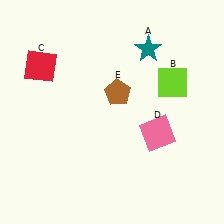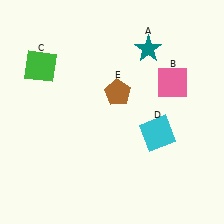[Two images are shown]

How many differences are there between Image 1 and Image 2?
There are 3 differences between the two images.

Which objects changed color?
B changed from lime to pink. C changed from red to green. D changed from pink to cyan.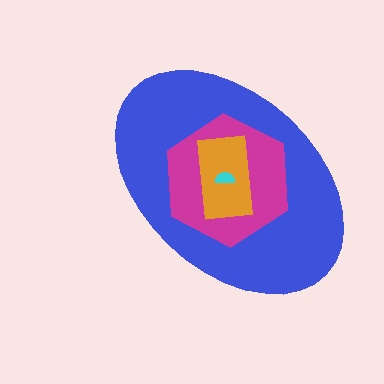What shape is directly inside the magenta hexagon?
The orange rectangle.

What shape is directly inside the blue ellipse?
The magenta hexagon.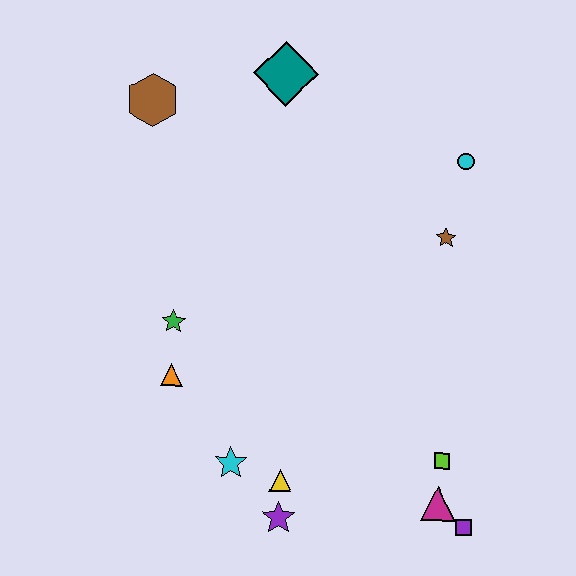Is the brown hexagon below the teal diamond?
Yes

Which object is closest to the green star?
The orange triangle is closest to the green star.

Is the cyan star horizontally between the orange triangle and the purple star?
Yes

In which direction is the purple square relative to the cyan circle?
The purple square is below the cyan circle.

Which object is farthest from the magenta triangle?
The brown hexagon is farthest from the magenta triangle.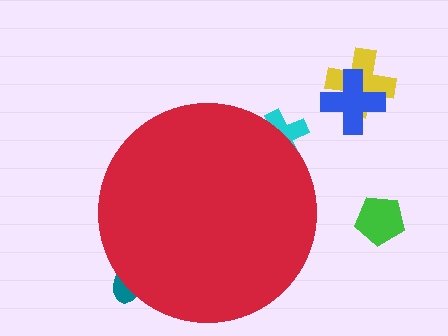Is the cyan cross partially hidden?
Yes, the cyan cross is partially hidden behind the red circle.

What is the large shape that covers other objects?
A red circle.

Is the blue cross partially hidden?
No, the blue cross is fully visible.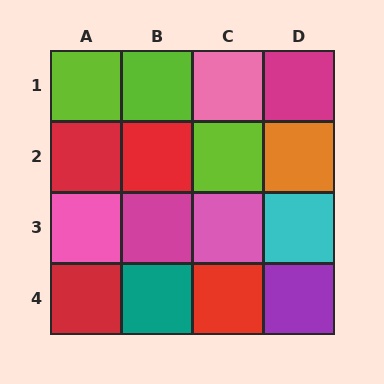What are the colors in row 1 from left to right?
Lime, lime, pink, magenta.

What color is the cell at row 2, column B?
Red.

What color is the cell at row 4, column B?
Teal.